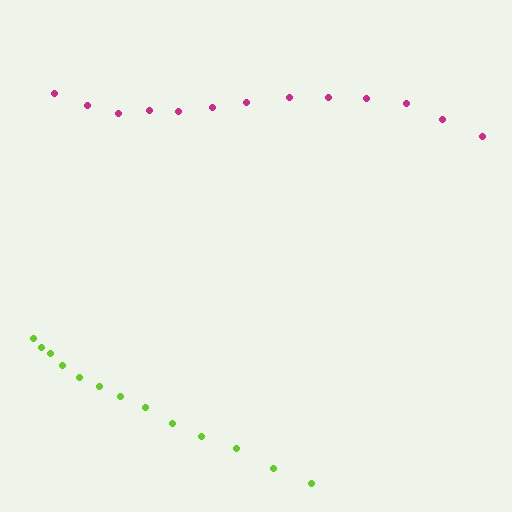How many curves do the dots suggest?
There are 2 distinct paths.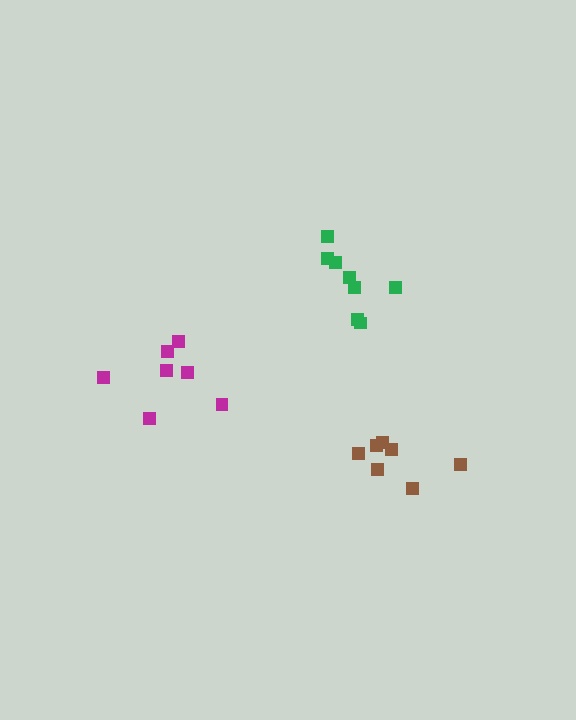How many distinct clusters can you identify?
There are 3 distinct clusters.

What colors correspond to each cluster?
The clusters are colored: green, magenta, brown.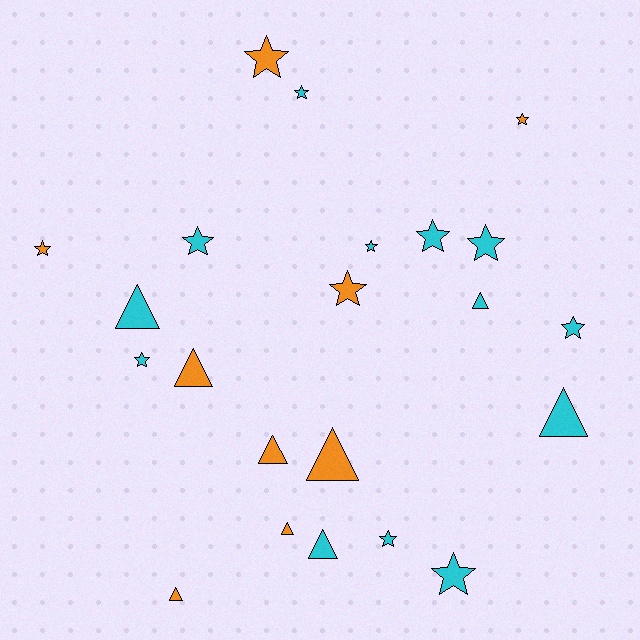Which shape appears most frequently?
Star, with 13 objects.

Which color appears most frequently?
Cyan, with 13 objects.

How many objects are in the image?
There are 22 objects.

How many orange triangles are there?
There are 5 orange triangles.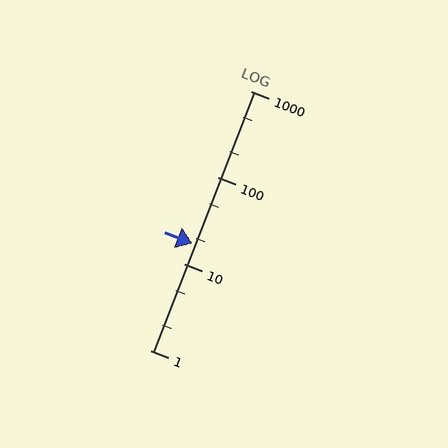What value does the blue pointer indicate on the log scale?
The pointer indicates approximately 17.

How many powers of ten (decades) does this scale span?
The scale spans 3 decades, from 1 to 1000.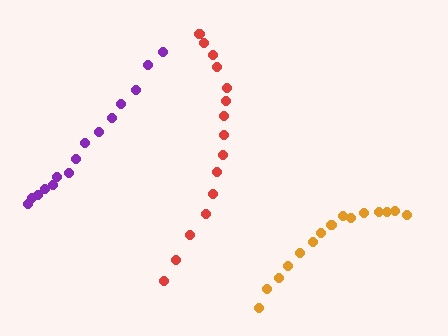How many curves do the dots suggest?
There are 3 distinct paths.